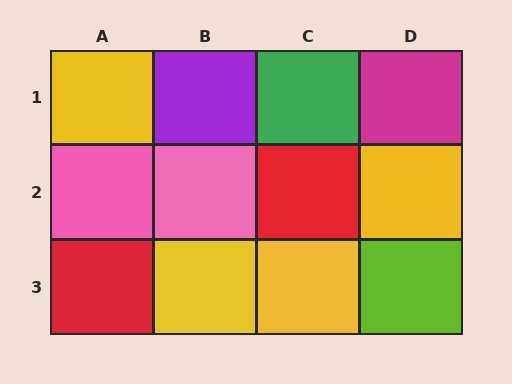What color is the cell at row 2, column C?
Red.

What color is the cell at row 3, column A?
Red.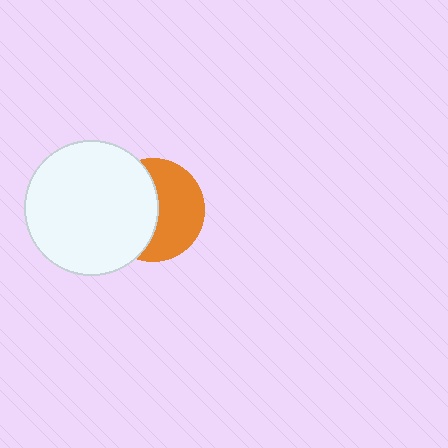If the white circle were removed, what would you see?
You would see the complete orange circle.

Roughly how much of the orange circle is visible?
About half of it is visible (roughly 51%).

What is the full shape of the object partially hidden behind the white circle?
The partially hidden object is an orange circle.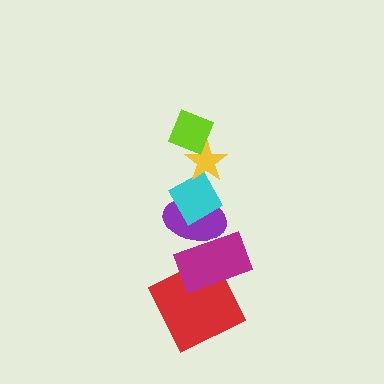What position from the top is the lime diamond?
The lime diamond is 1st from the top.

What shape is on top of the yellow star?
The lime diamond is on top of the yellow star.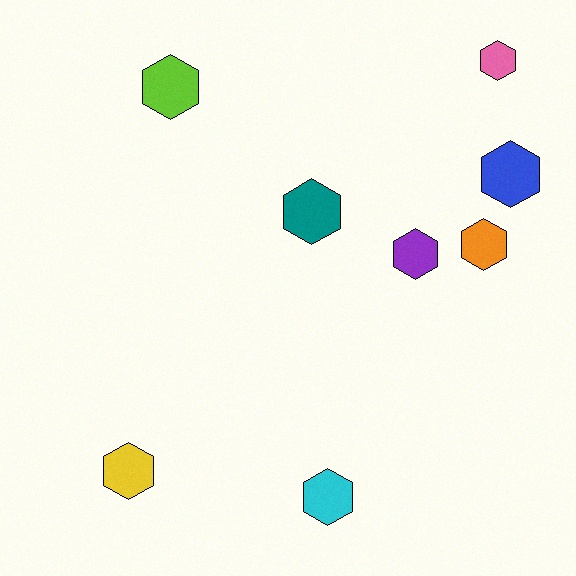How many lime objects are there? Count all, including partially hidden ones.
There is 1 lime object.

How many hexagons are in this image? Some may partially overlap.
There are 8 hexagons.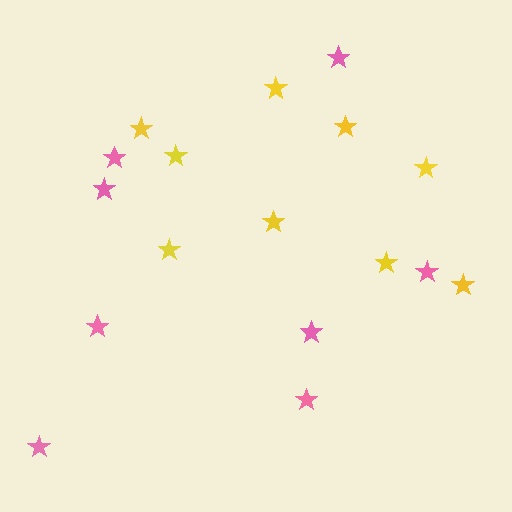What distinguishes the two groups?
There are 2 groups: one group of pink stars (8) and one group of yellow stars (9).